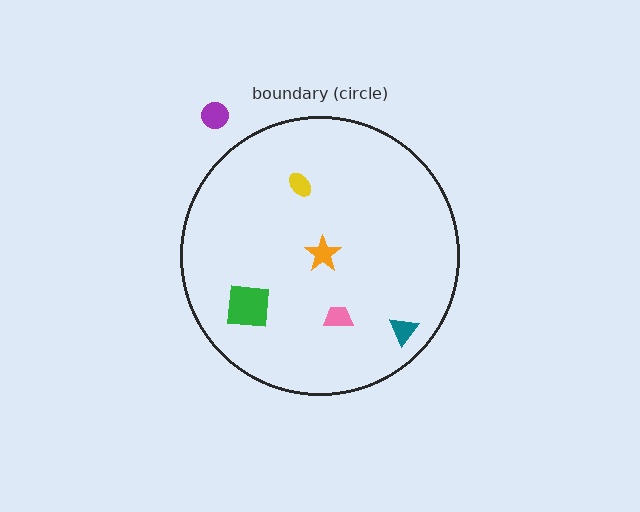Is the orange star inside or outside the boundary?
Inside.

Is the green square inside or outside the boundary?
Inside.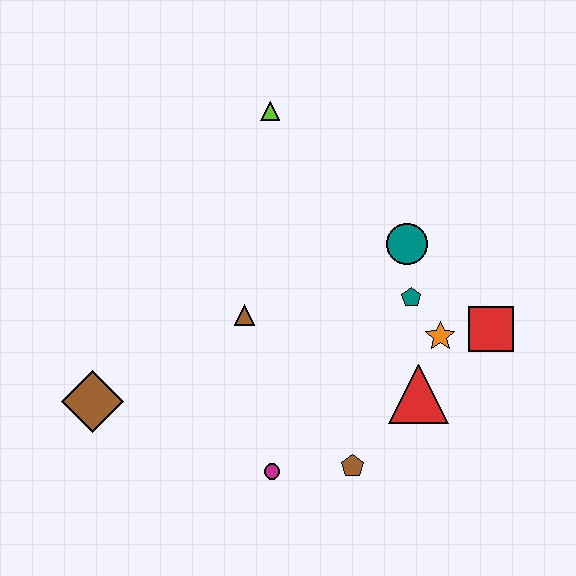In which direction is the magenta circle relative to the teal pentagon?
The magenta circle is below the teal pentagon.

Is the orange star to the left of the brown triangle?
No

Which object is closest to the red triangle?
The orange star is closest to the red triangle.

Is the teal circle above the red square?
Yes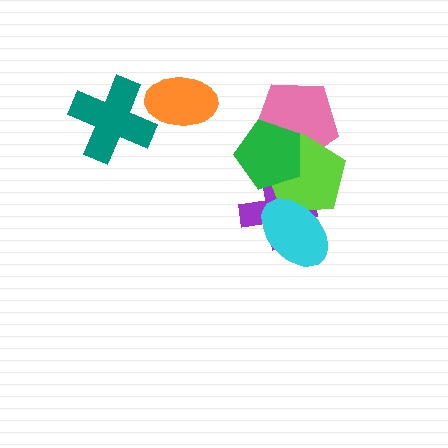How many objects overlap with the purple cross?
3 objects overlap with the purple cross.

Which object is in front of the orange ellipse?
The teal cross is in front of the orange ellipse.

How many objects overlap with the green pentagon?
3 objects overlap with the green pentagon.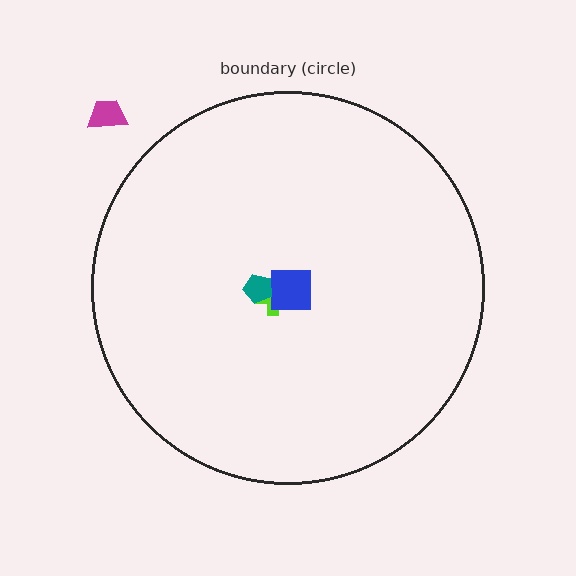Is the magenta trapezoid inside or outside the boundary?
Outside.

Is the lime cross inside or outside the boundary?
Inside.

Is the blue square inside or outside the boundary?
Inside.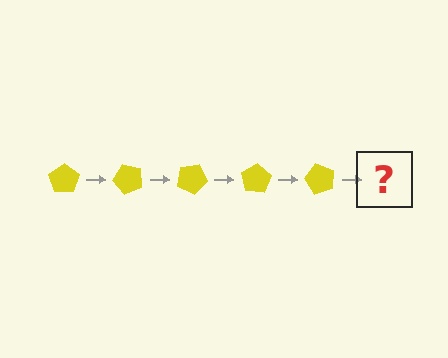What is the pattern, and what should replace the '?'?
The pattern is that the pentagon rotates 50 degrees each step. The '?' should be a yellow pentagon rotated 250 degrees.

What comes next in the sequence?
The next element should be a yellow pentagon rotated 250 degrees.